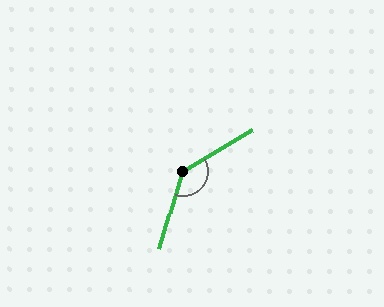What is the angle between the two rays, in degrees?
Approximately 138 degrees.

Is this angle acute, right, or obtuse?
It is obtuse.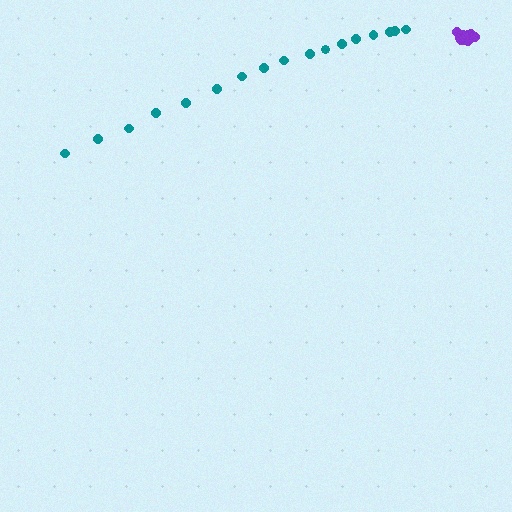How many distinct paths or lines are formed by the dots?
There are 2 distinct paths.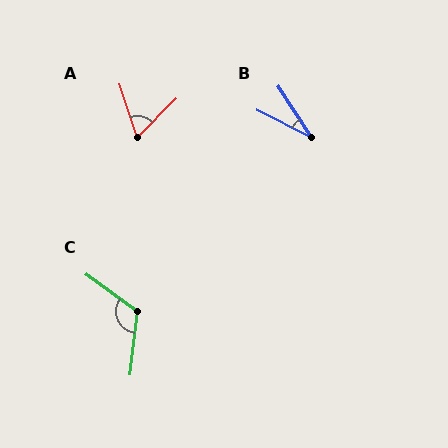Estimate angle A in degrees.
Approximately 64 degrees.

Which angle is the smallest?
B, at approximately 30 degrees.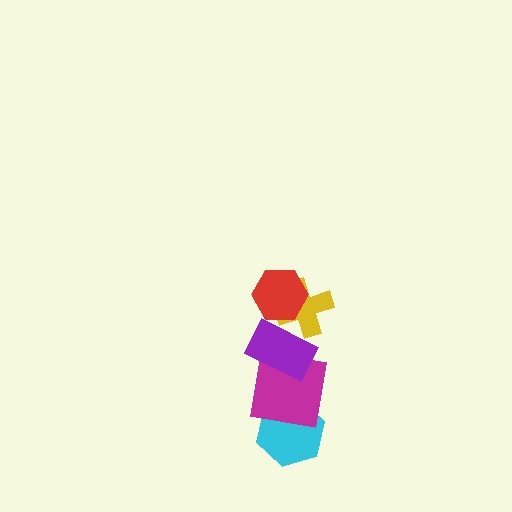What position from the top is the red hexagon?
The red hexagon is 1st from the top.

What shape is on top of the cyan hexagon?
The magenta square is on top of the cyan hexagon.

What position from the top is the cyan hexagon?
The cyan hexagon is 5th from the top.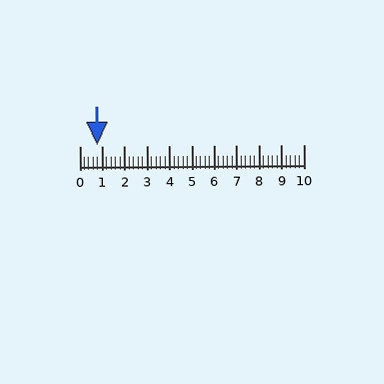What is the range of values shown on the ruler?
The ruler shows values from 0 to 10.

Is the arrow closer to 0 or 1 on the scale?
The arrow is closer to 1.